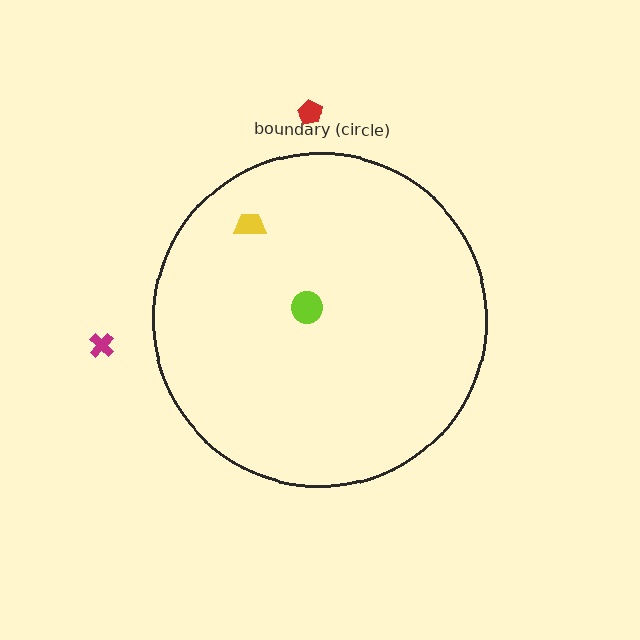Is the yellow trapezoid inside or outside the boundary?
Inside.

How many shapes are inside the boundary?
2 inside, 2 outside.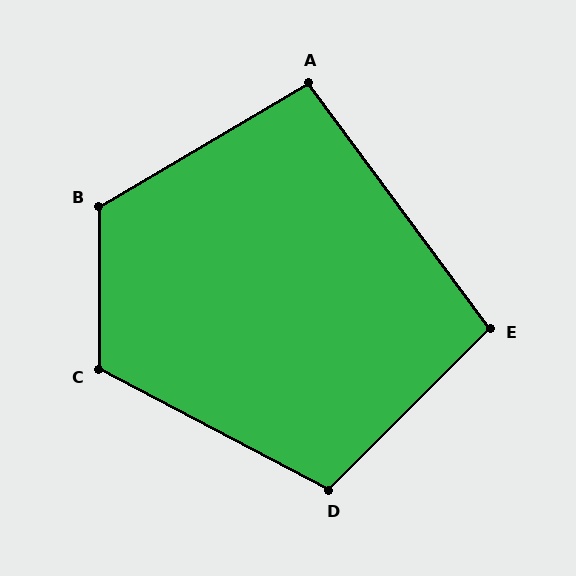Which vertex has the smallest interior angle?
A, at approximately 96 degrees.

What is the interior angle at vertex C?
Approximately 118 degrees (obtuse).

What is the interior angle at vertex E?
Approximately 98 degrees (obtuse).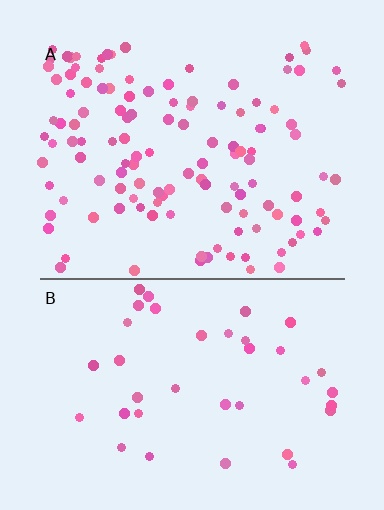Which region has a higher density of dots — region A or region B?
A (the top).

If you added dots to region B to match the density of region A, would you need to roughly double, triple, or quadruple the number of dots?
Approximately triple.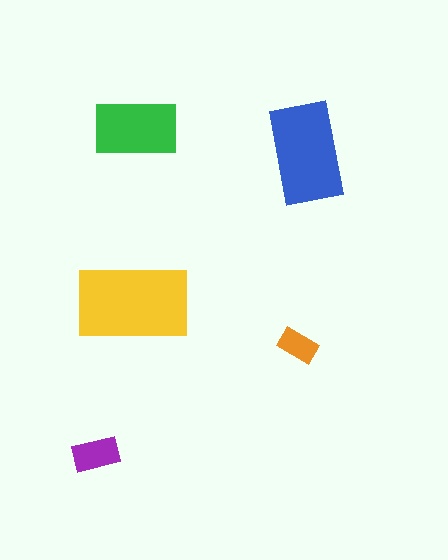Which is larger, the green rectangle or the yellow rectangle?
The yellow one.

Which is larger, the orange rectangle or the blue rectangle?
The blue one.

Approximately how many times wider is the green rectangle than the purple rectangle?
About 2 times wider.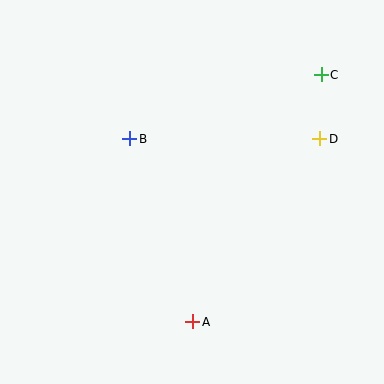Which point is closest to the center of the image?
Point B at (130, 139) is closest to the center.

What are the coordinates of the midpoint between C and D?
The midpoint between C and D is at (321, 107).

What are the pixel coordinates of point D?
Point D is at (320, 139).